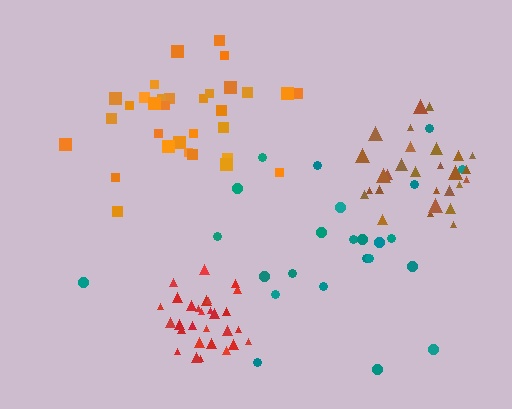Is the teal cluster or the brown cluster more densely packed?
Brown.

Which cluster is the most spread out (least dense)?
Teal.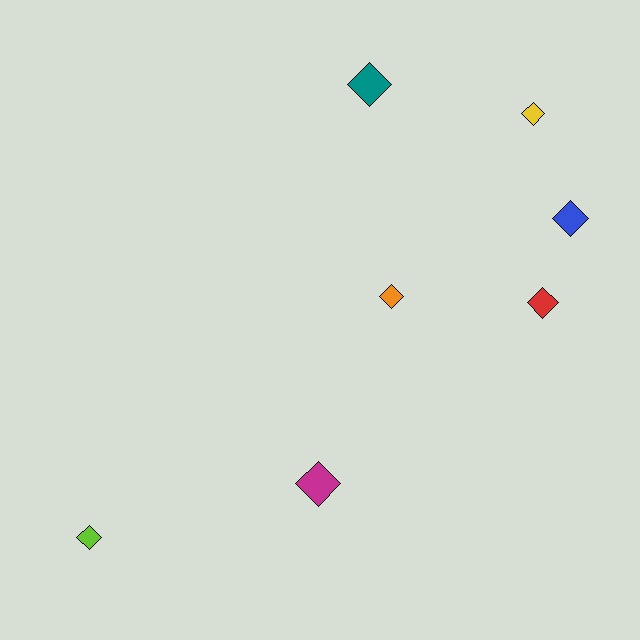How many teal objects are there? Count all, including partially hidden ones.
There is 1 teal object.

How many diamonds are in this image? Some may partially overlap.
There are 7 diamonds.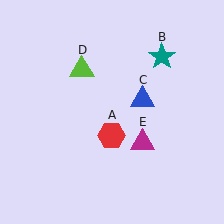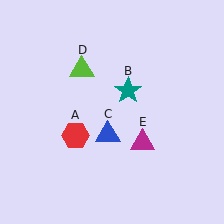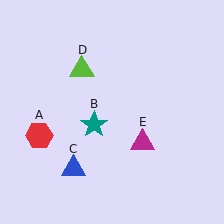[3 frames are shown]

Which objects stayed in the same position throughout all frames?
Lime triangle (object D) and magenta triangle (object E) remained stationary.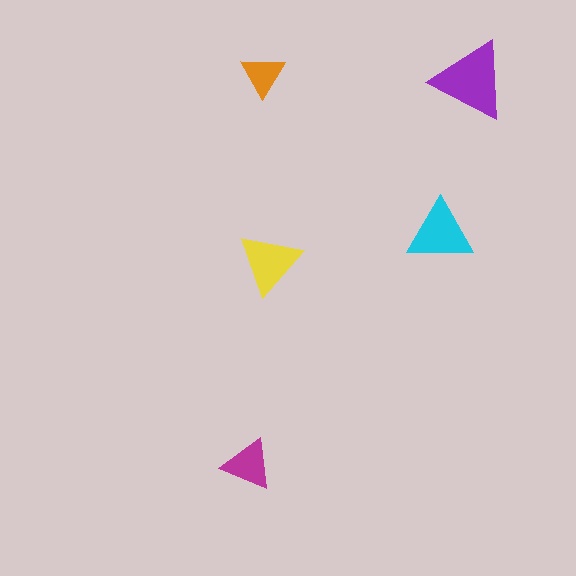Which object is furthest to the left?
The magenta triangle is leftmost.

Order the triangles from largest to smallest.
the purple one, the cyan one, the yellow one, the magenta one, the orange one.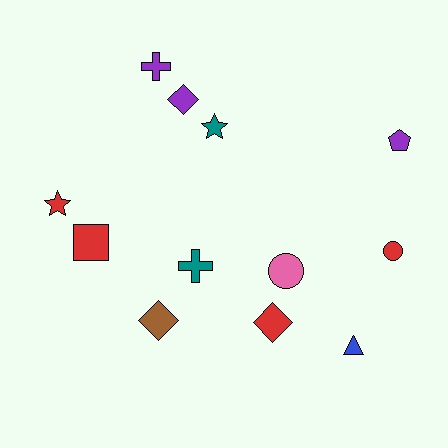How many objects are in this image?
There are 12 objects.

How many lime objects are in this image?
There are no lime objects.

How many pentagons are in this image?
There is 1 pentagon.